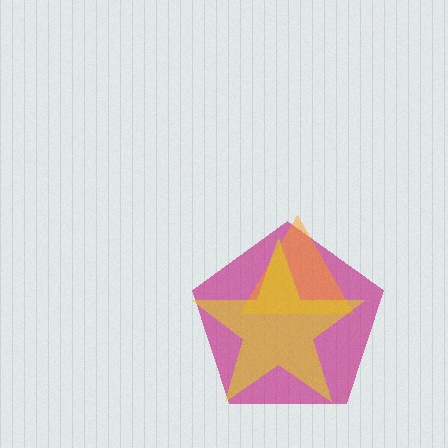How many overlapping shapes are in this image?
There are 3 overlapping shapes in the image.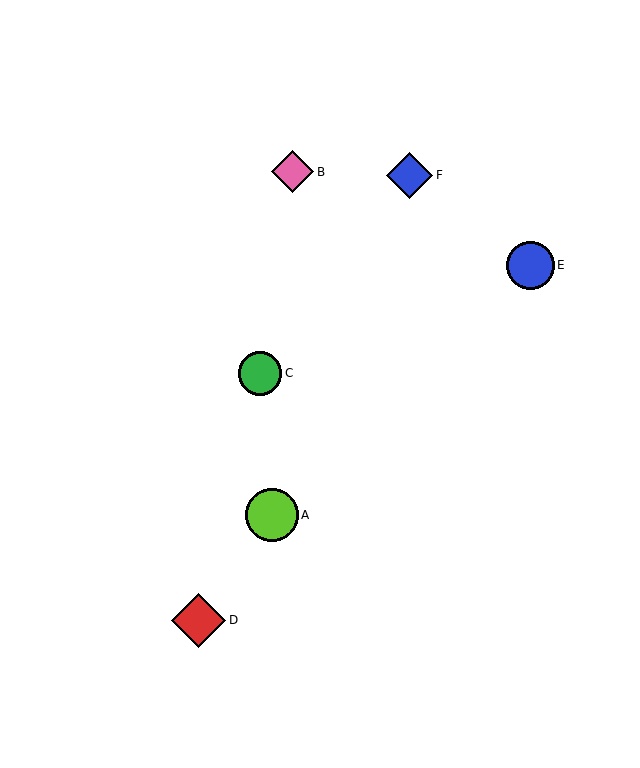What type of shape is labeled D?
Shape D is a red diamond.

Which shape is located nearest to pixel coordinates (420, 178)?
The blue diamond (labeled F) at (410, 175) is nearest to that location.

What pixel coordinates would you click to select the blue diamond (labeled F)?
Click at (410, 175) to select the blue diamond F.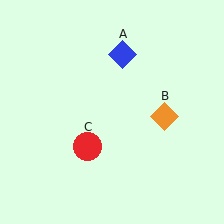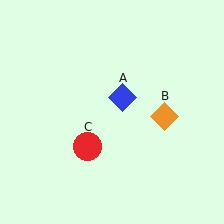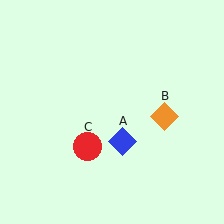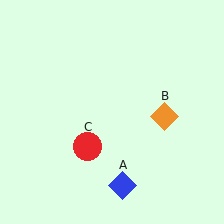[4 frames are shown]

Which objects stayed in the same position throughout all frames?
Orange diamond (object B) and red circle (object C) remained stationary.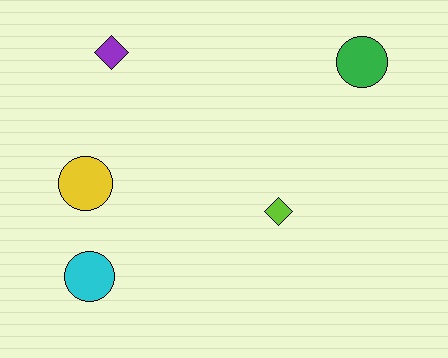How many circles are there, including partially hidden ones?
There are 3 circles.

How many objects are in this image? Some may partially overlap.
There are 5 objects.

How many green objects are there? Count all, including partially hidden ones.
There is 1 green object.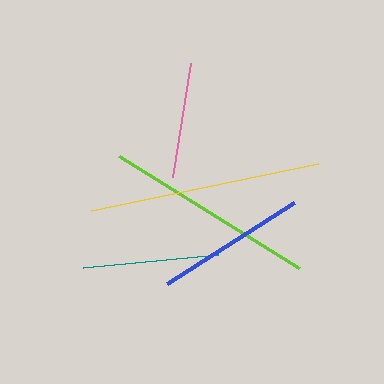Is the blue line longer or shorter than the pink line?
The blue line is longer than the pink line.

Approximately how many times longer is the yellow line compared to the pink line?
The yellow line is approximately 2.0 times the length of the pink line.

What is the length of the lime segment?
The lime segment is approximately 211 pixels long.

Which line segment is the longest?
The yellow line is the longest at approximately 231 pixels.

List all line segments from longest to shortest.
From longest to shortest: yellow, lime, blue, teal, pink.